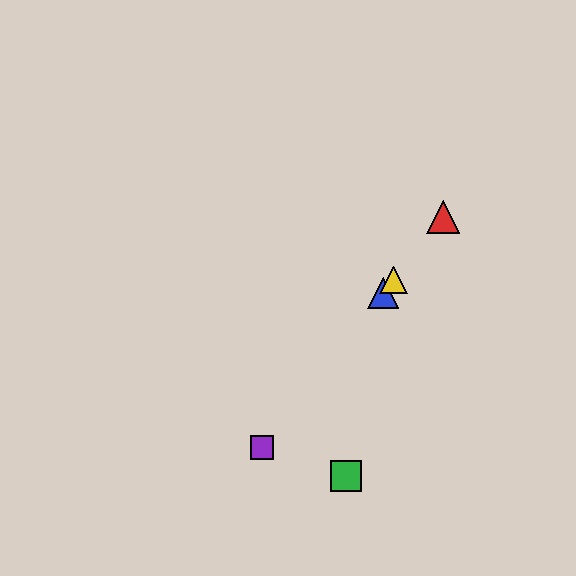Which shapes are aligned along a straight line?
The red triangle, the blue triangle, the yellow triangle, the purple square are aligned along a straight line.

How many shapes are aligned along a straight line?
4 shapes (the red triangle, the blue triangle, the yellow triangle, the purple square) are aligned along a straight line.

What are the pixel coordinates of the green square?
The green square is at (346, 476).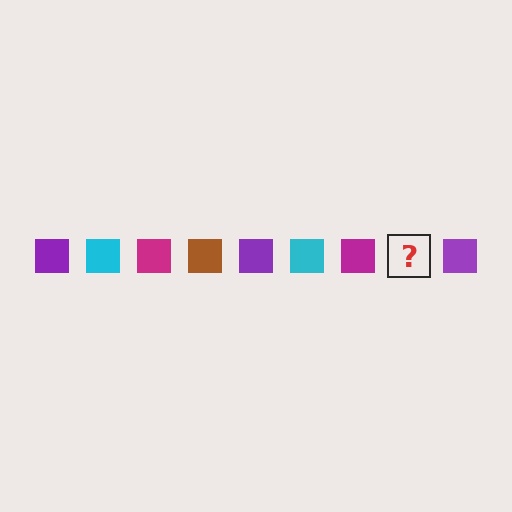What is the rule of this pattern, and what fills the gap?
The rule is that the pattern cycles through purple, cyan, magenta, brown squares. The gap should be filled with a brown square.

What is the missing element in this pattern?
The missing element is a brown square.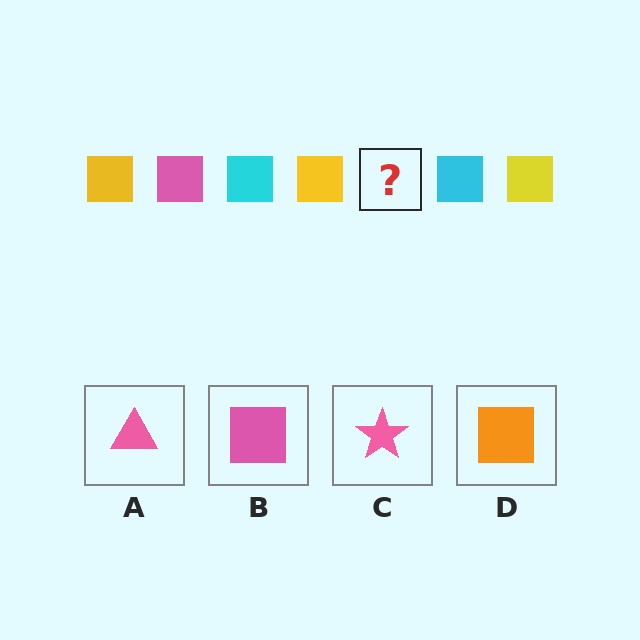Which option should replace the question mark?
Option B.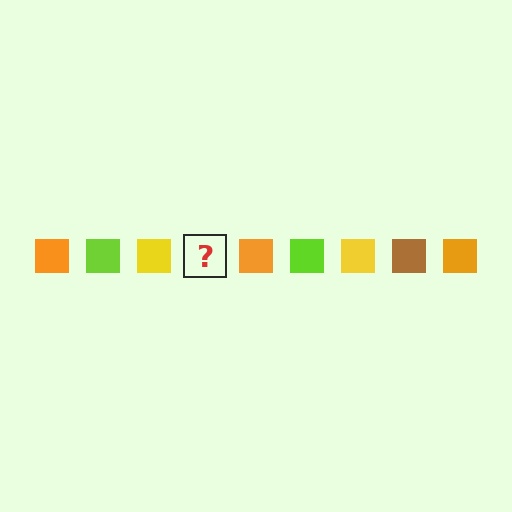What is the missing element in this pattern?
The missing element is a brown square.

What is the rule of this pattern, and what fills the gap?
The rule is that the pattern cycles through orange, lime, yellow, brown squares. The gap should be filled with a brown square.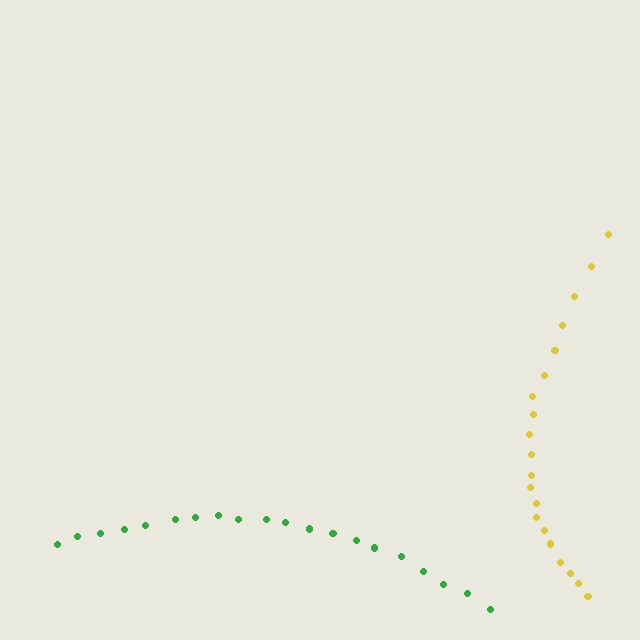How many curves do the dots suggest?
There are 2 distinct paths.